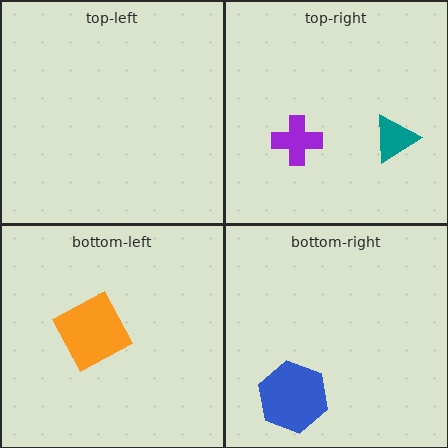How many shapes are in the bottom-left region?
1.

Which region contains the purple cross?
The top-right region.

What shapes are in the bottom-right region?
The blue hexagon.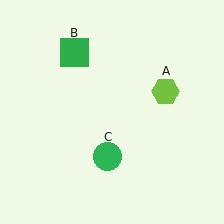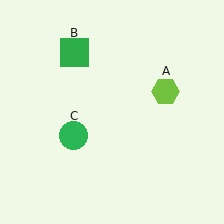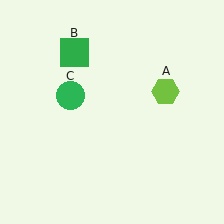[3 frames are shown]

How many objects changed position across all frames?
1 object changed position: green circle (object C).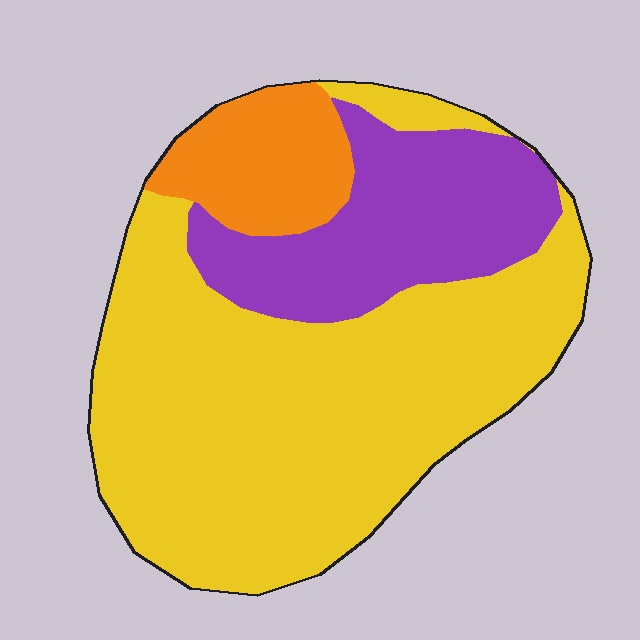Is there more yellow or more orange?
Yellow.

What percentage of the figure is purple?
Purple covers roughly 25% of the figure.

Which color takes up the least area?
Orange, at roughly 10%.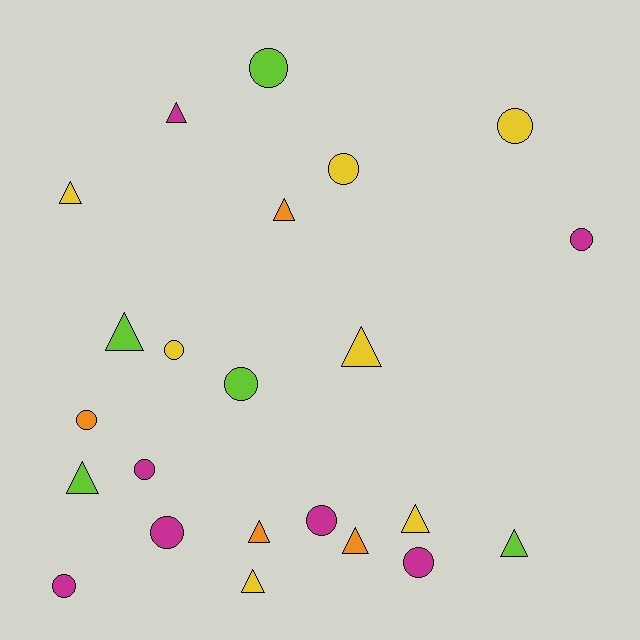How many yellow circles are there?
There are 3 yellow circles.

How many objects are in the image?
There are 23 objects.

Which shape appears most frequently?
Circle, with 12 objects.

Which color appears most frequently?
Yellow, with 7 objects.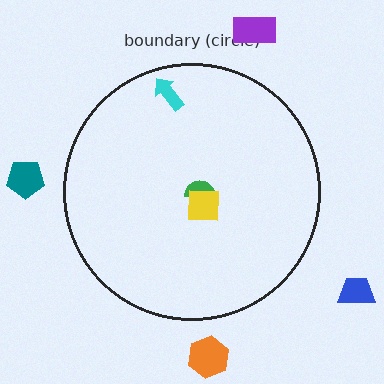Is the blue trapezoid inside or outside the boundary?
Outside.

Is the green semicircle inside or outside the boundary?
Inside.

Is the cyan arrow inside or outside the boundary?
Inside.